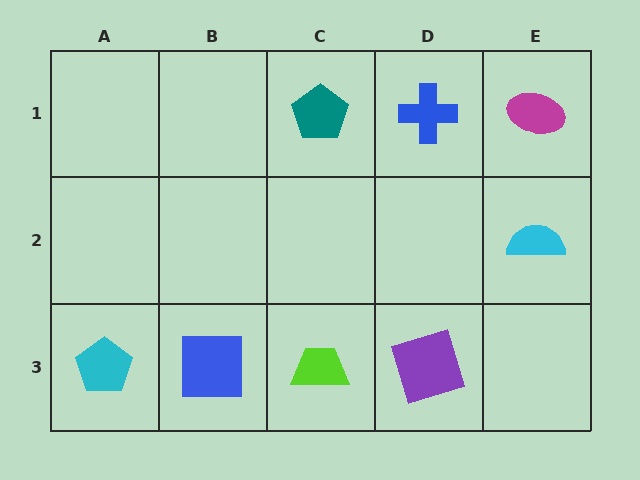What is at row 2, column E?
A cyan semicircle.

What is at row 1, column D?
A blue cross.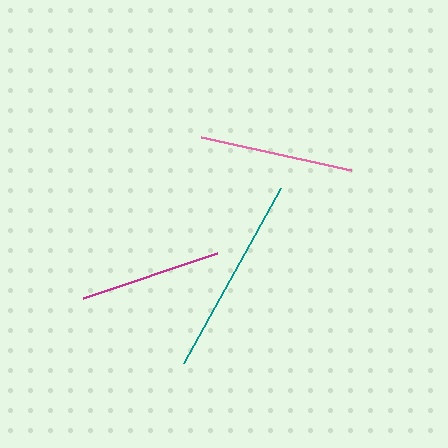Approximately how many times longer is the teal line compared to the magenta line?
The teal line is approximately 1.4 times the length of the magenta line.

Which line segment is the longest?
The teal line is the longest at approximately 200 pixels.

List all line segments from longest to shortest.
From longest to shortest: teal, pink, magenta.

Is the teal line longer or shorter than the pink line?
The teal line is longer than the pink line.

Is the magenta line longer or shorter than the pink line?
The pink line is longer than the magenta line.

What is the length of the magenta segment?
The magenta segment is approximately 141 pixels long.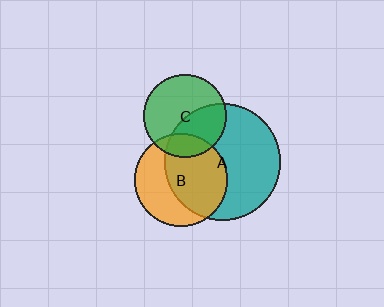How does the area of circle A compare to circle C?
Approximately 2.0 times.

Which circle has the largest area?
Circle A (teal).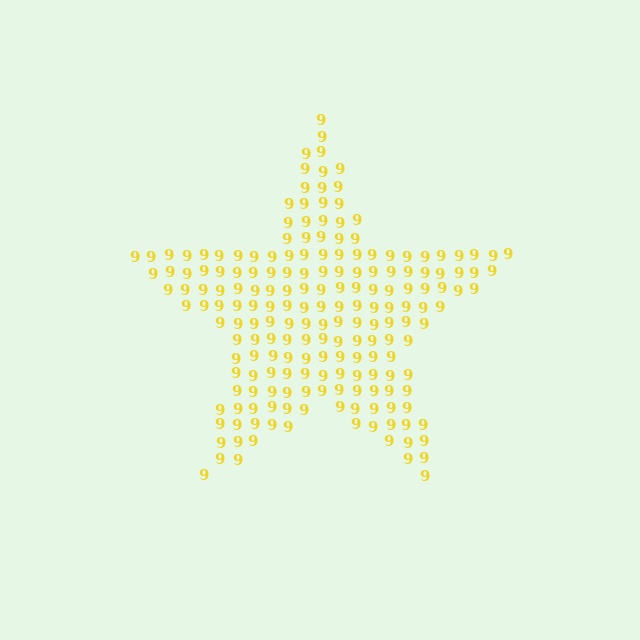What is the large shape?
The large shape is a star.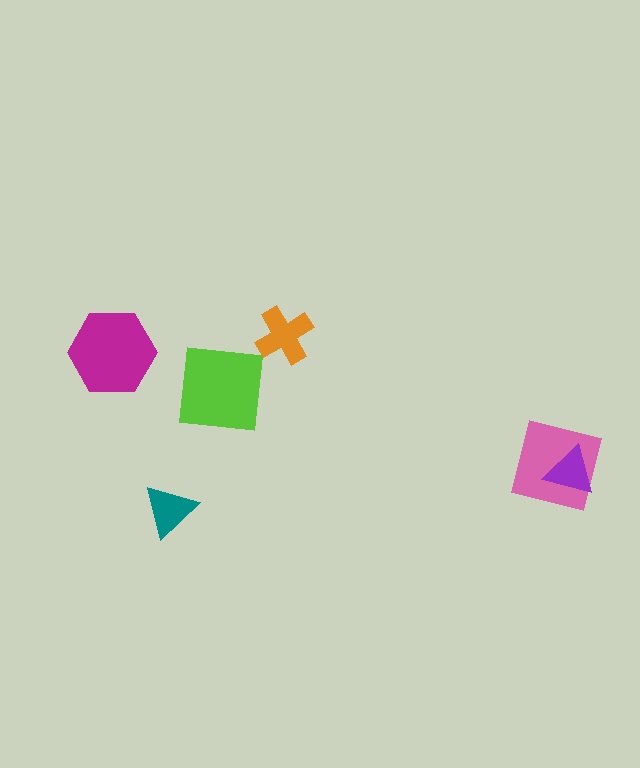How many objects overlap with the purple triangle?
1 object overlaps with the purple triangle.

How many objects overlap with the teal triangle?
0 objects overlap with the teal triangle.